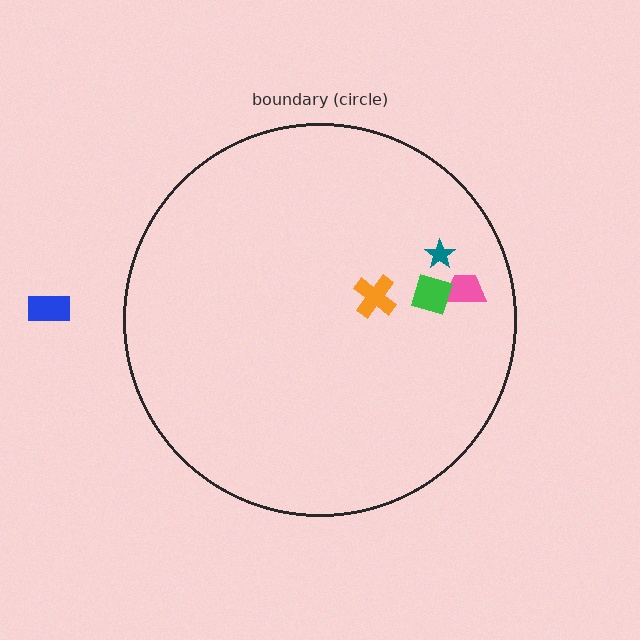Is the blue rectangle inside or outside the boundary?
Outside.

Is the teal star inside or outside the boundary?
Inside.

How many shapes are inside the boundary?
4 inside, 1 outside.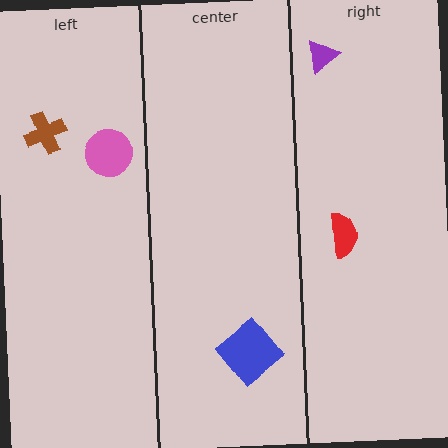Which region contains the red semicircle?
The right region.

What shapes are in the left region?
The pink circle, the brown cross.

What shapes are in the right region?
The purple triangle, the red semicircle.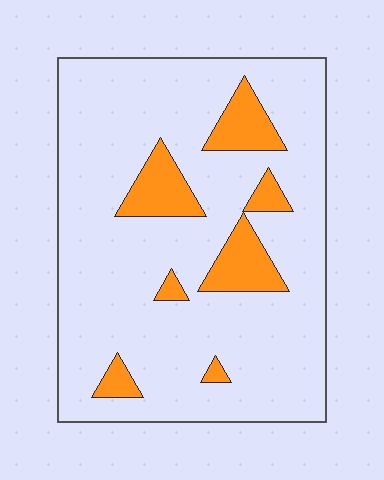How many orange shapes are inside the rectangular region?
7.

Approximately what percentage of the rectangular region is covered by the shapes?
Approximately 15%.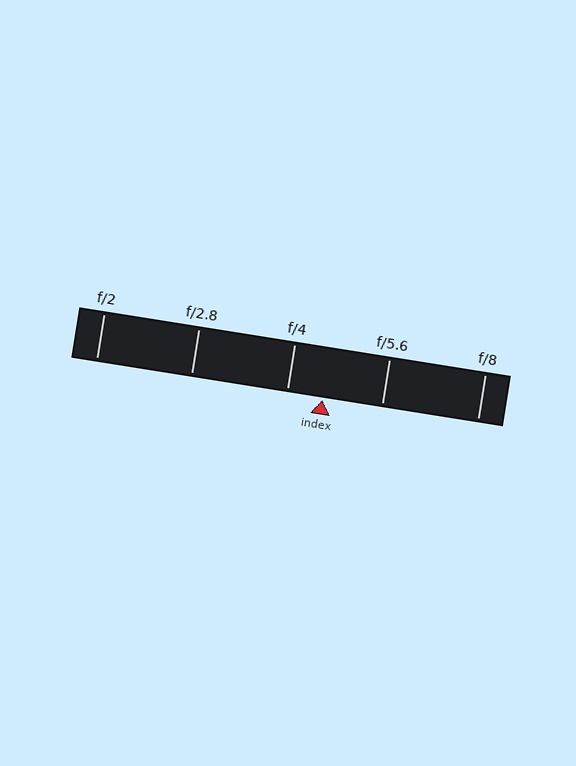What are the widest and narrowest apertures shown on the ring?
The widest aperture shown is f/2 and the narrowest is f/8.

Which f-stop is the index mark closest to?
The index mark is closest to f/4.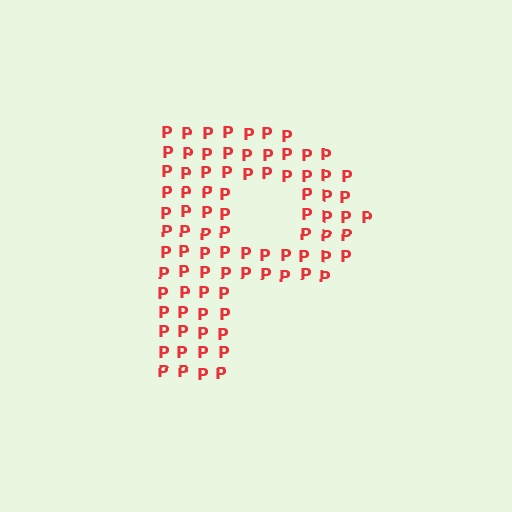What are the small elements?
The small elements are letter P's.